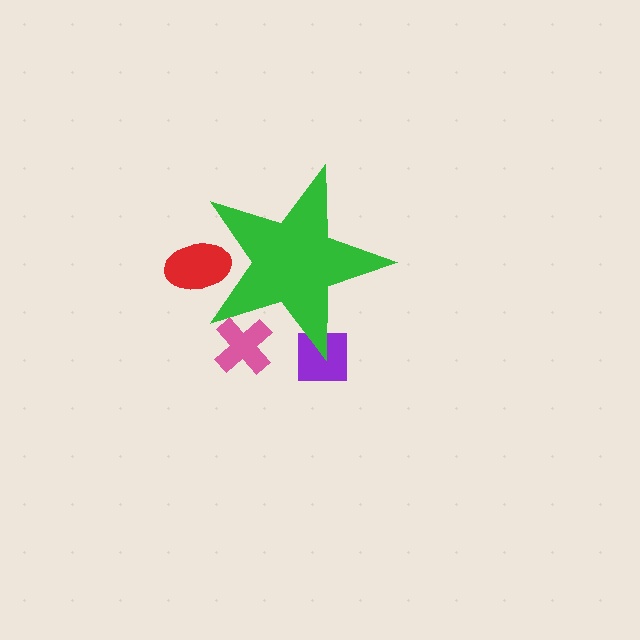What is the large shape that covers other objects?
A green star.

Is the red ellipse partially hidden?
Yes, the red ellipse is partially hidden behind the green star.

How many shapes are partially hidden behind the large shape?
3 shapes are partially hidden.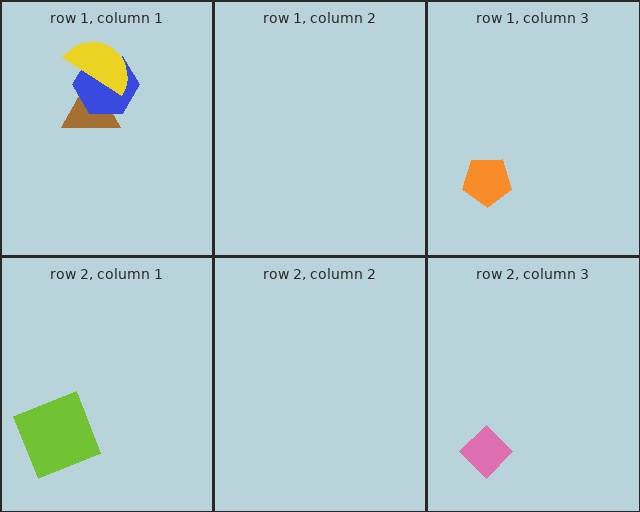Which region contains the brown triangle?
The row 1, column 1 region.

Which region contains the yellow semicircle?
The row 1, column 1 region.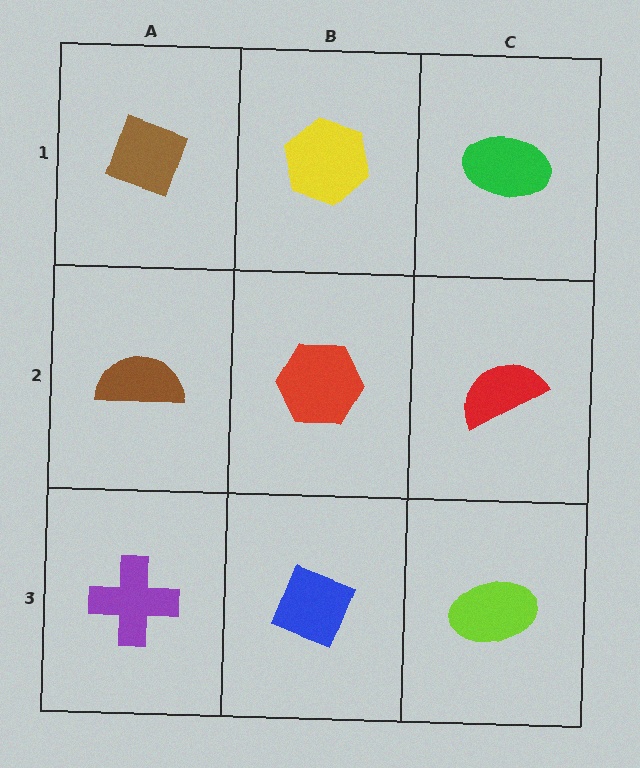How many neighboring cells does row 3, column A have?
2.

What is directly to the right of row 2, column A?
A red hexagon.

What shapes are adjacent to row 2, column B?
A yellow hexagon (row 1, column B), a blue diamond (row 3, column B), a brown semicircle (row 2, column A), a red semicircle (row 2, column C).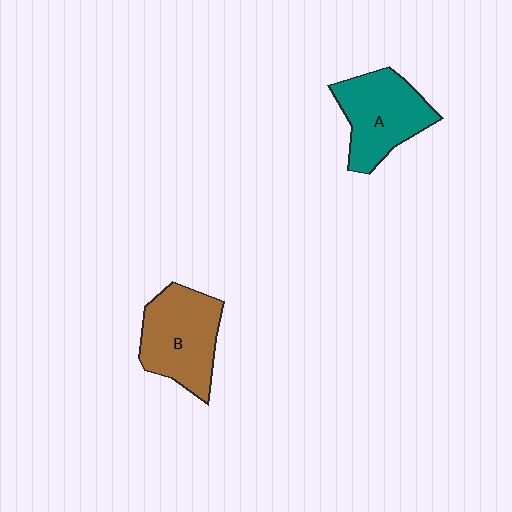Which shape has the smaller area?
Shape A (teal).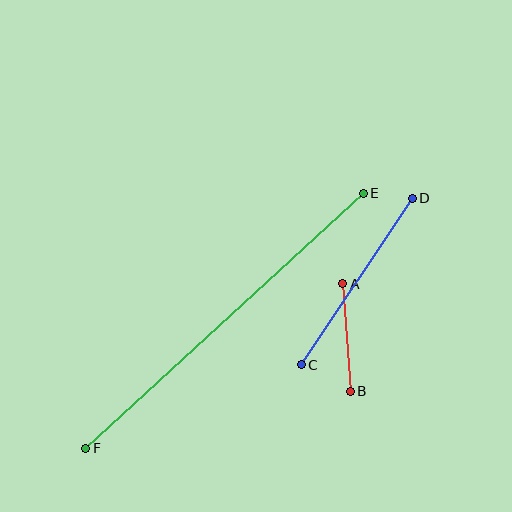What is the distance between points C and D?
The distance is approximately 200 pixels.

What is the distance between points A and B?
The distance is approximately 108 pixels.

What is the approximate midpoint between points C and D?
The midpoint is at approximately (357, 281) pixels.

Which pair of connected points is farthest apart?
Points E and F are farthest apart.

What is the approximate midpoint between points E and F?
The midpoint is at approximately (225, 321) pixels.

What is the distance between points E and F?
The distance is approximately 377 pixels.